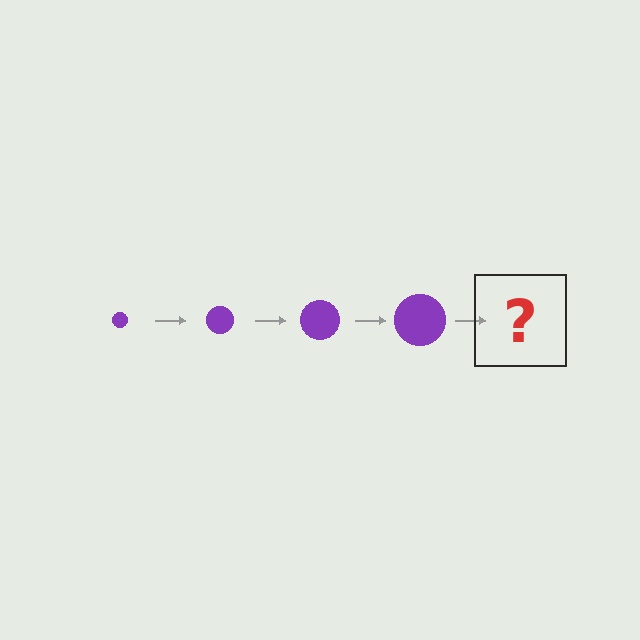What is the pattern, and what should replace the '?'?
The pattern is that the circle gets progressively larger each step. The '?' should be a purple circle, larger than the previous one.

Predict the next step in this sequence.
The next step is a purple circle, larger than the previous one.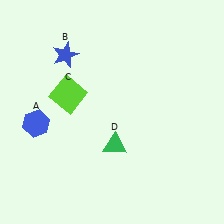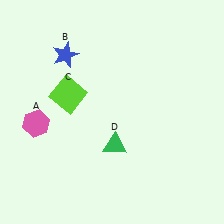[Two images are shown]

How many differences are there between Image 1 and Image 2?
There is 1 difference between the two images.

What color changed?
The hexagon (A) changed from blue in Image 1 to pink in Image 2.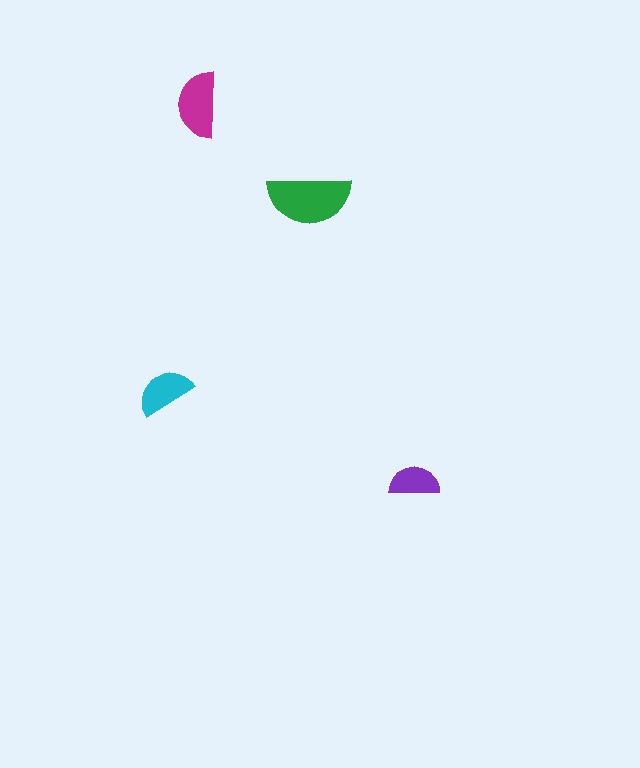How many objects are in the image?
There are 4 objects in the image.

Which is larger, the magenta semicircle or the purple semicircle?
The magenta one.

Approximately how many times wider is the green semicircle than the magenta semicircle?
About 1.5 times wider.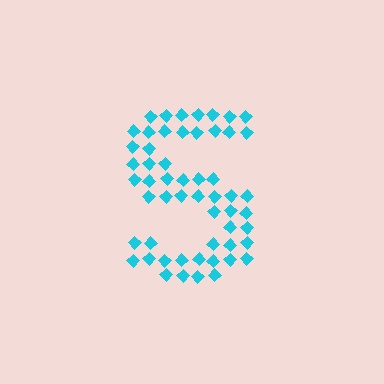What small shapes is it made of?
It is made of small diamonds.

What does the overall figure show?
The overall figure shows the letter S.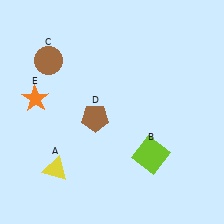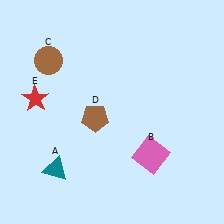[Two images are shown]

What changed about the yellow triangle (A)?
In Image 1, A is yellow. In Image 2, it changed to teal.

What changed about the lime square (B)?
In Image 1, B is lime. In Image 2, it changed to pink.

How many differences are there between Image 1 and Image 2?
There are 3 differences between the two images.